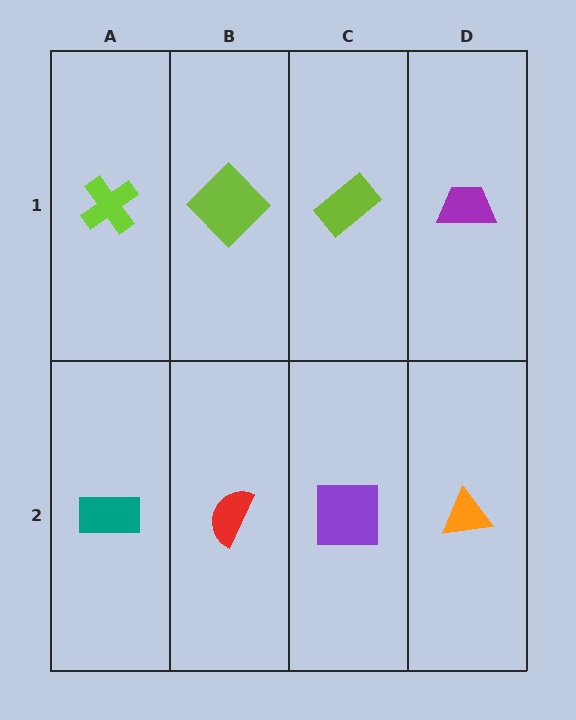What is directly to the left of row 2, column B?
A teal rectangle.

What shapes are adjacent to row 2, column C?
A lime rectangle (row 1, column C), a red semicircle (row 2, column B), an orange triangle (row 2, column D).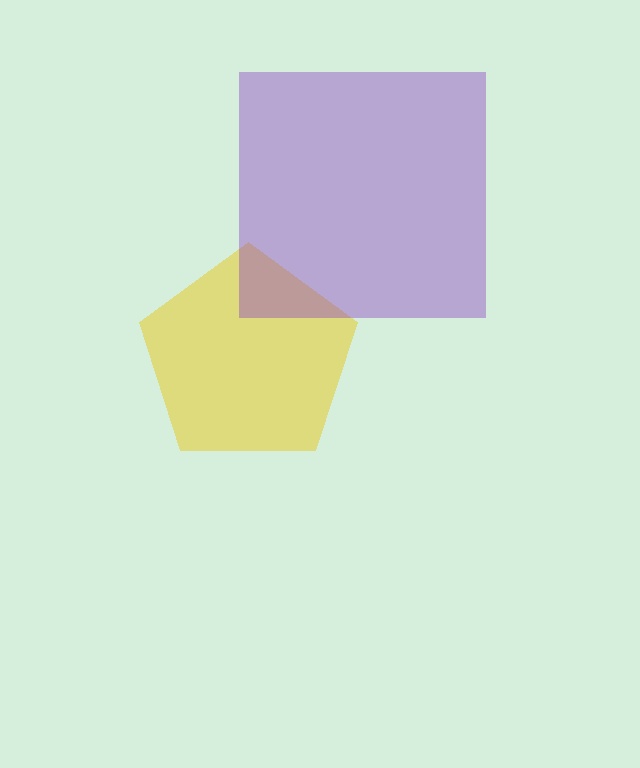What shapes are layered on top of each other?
The layered shapes are: a yellow pentagon, a purple square.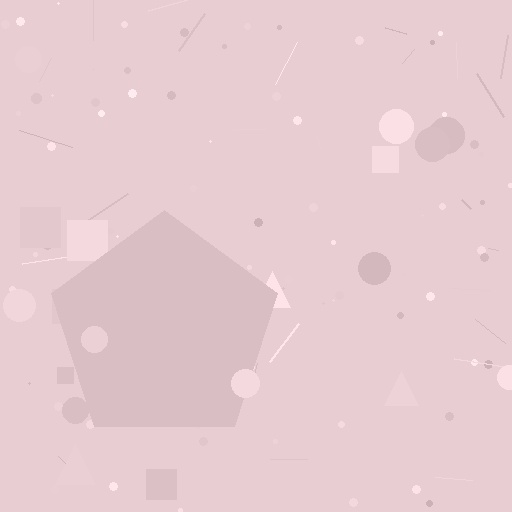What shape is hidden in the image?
A pentagon is hidden in the image.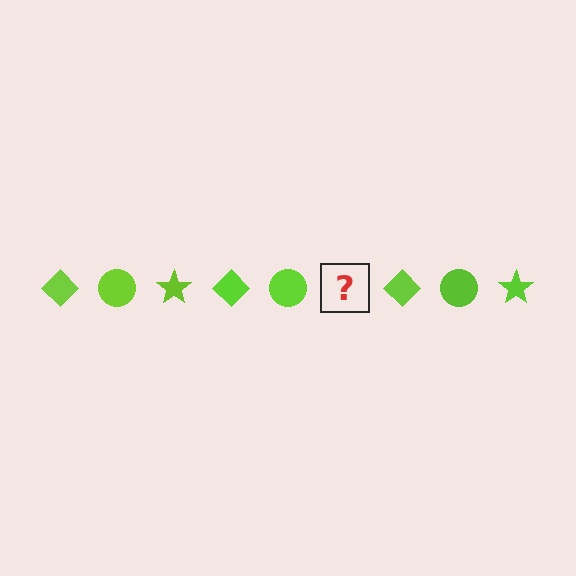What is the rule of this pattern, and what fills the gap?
The rule is that the pattern cycles through diamond, circle, star shapes in lime. The gap should be filled with a lime star.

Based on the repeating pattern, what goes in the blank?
The blank should be a lime star.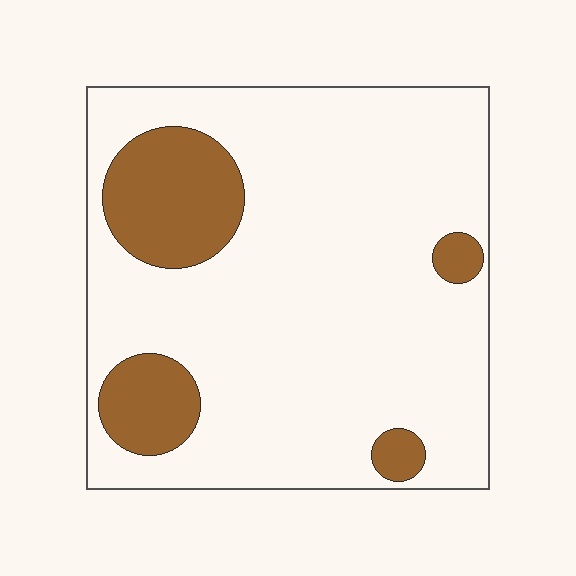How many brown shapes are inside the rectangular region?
4.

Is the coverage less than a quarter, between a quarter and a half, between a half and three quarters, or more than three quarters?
Less than a quarter.